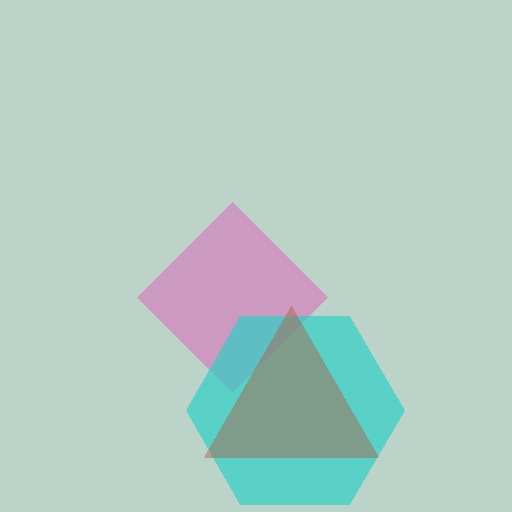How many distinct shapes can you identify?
There are 3 distinct shapes: a pink diamond, a cyan hexagon, a brown triangle.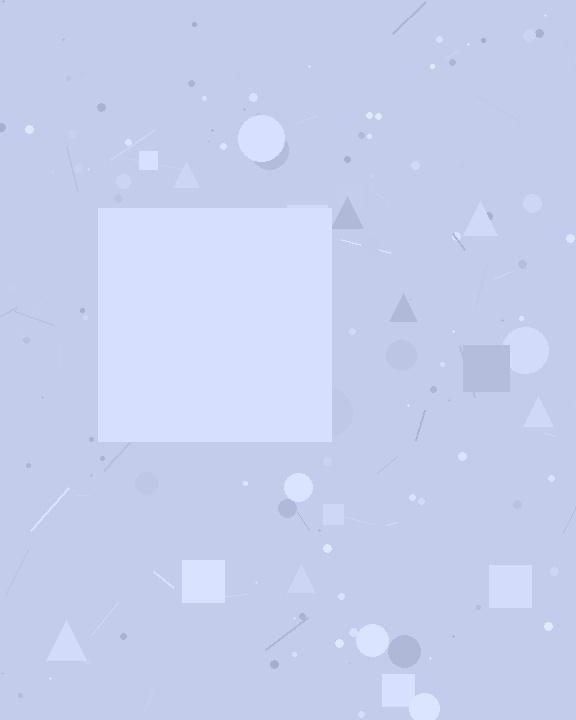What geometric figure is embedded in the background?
A square is embedded in the background.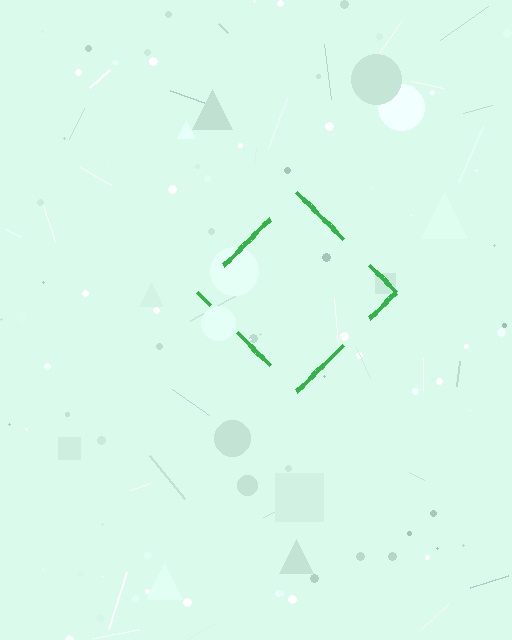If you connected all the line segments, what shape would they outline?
They would outline a diamond.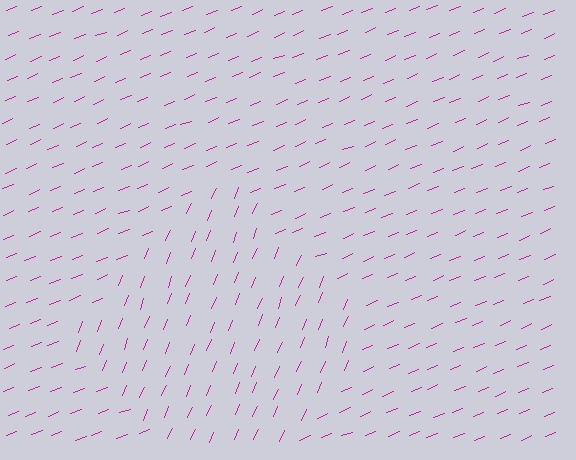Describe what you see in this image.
The image is filled with small magenta line segments. A diamond region in the image has lines oriented differently from the surrounding lines, creating a visible texture boundary.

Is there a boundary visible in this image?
Yes, there is a texture boundary formed by a change in line orientation.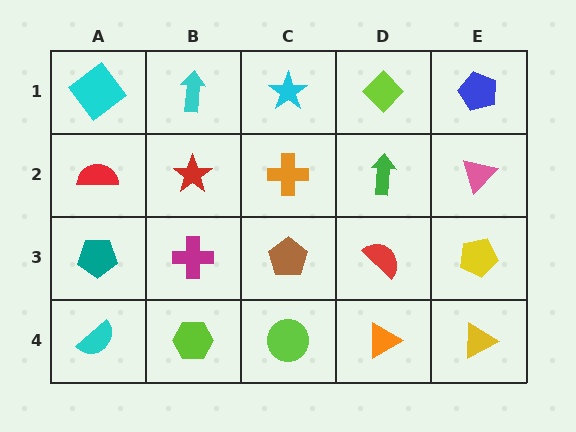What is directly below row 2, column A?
A teal pentagon.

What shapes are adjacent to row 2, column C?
A cyan star (row 1, column C), a brown pentagon (row 3, column C), a red star (row 2, column B), a green arrow (row 2, column D).